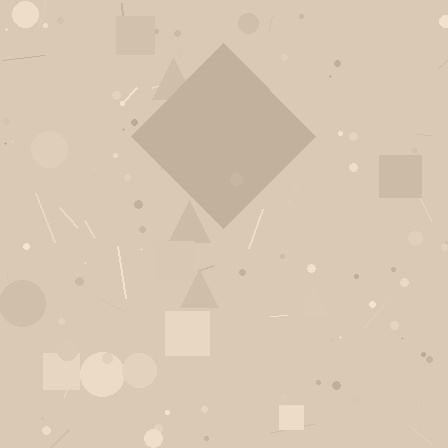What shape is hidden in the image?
A diamond is hidden in the image.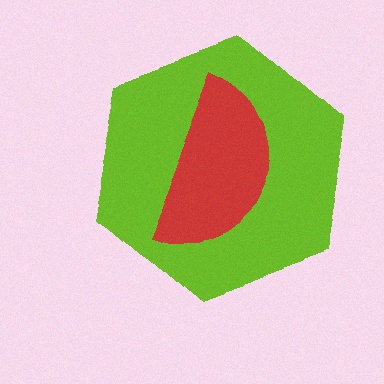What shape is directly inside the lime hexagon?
The red semicircle.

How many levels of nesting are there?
2.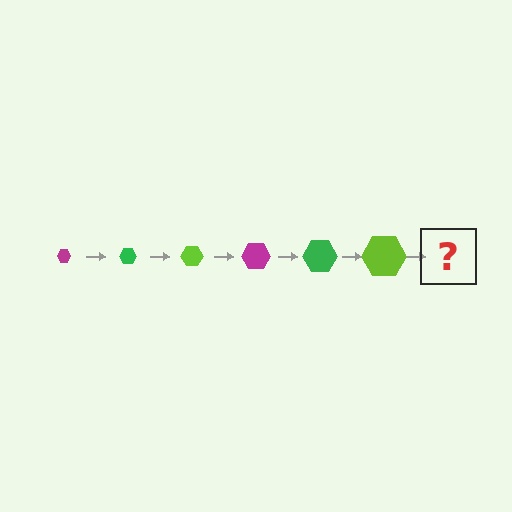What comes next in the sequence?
The next element should be a magenta hexagon, larger than the previous one.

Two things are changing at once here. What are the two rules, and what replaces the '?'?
The two rules are that the hexagon grows larger each step and the color cycles through magenta, green, and lime. The '?' should be a magenta hexagon, larger than the previous one.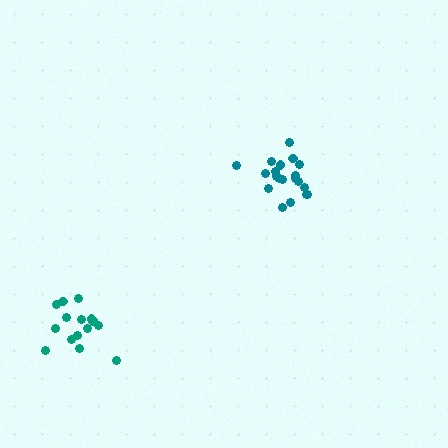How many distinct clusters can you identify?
There are 2 distinct clusters.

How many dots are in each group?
Group 1: 20 dots, Group 2: 15 dots (35 total).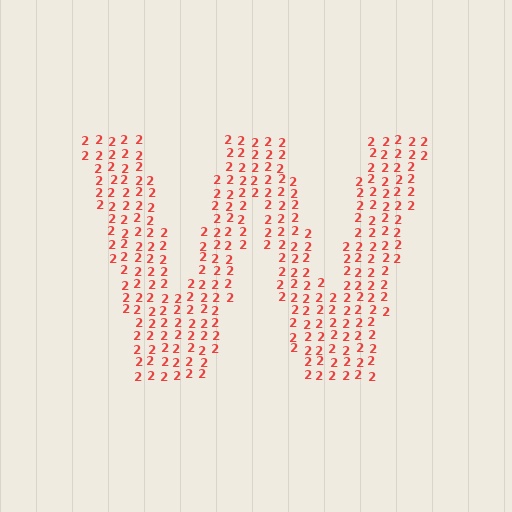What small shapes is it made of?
It is made of small digit 2's.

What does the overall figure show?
The overall figure shows the letter W.